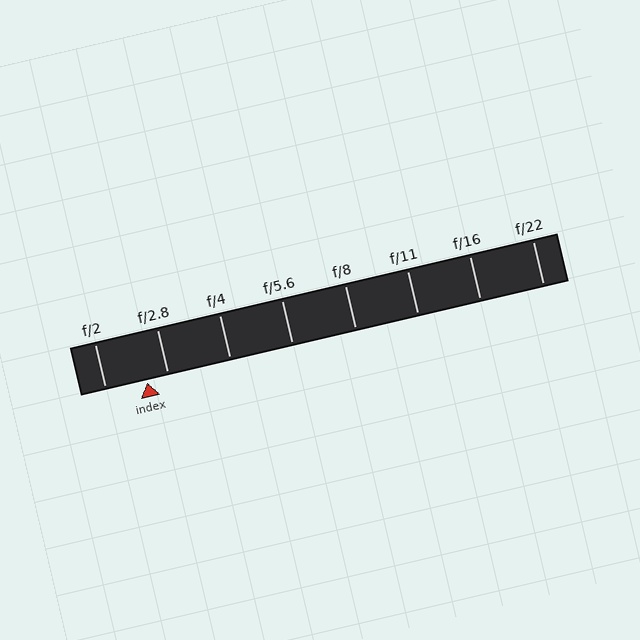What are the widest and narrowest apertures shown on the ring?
The widest aperture shown is f/2 and the narrowest is f/22.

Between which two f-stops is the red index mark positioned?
The index mark is between f/2 and f/2.8.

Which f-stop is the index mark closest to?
The index mark is closest to f/2.8.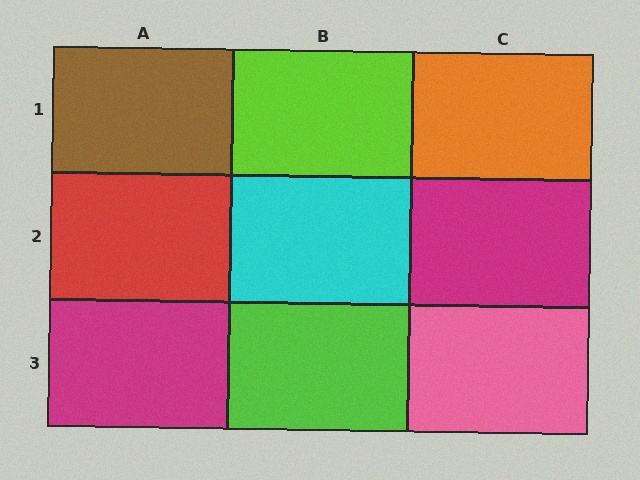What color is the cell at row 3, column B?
Lime.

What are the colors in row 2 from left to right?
Red, cyan, magenta.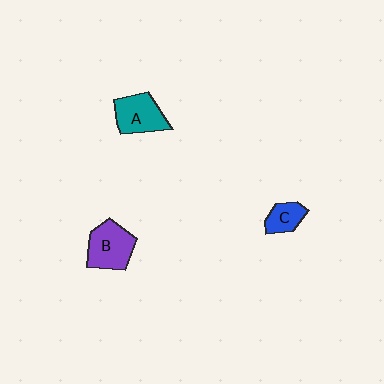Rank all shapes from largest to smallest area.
From largest to smallest: B (purple), A (teal), C (blue).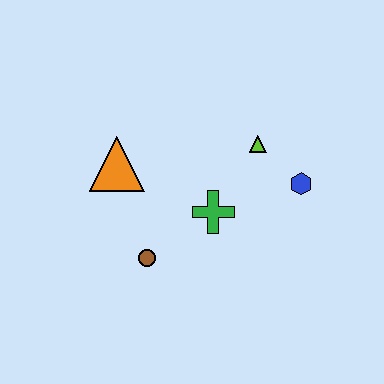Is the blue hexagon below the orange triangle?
Yes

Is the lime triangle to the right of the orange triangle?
Yes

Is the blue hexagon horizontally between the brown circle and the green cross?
No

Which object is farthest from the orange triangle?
The blue hexagon is farthest from the orange triangle.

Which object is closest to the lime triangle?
The blue hexagon is closest to the lime triangle.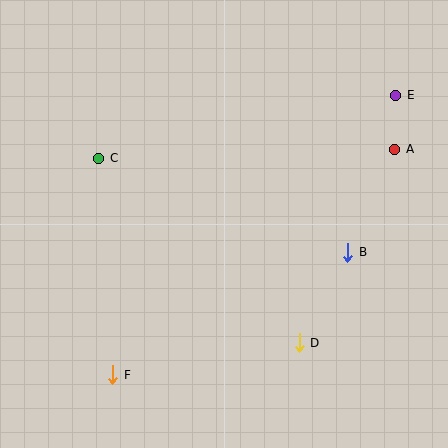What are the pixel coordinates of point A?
Point A is at (395, 149).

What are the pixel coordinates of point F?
Point F is at (113, 375).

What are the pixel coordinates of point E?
Point E is at (396, 95).